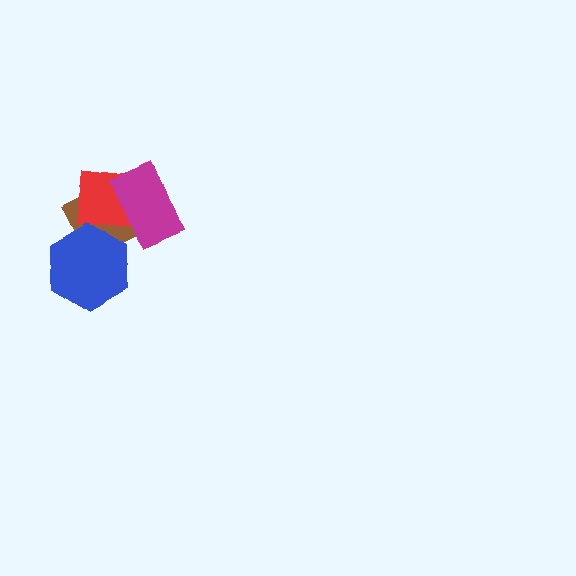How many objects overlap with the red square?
2 objects overlap with the red square.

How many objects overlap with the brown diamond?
3 objects overlap with the brown diamond.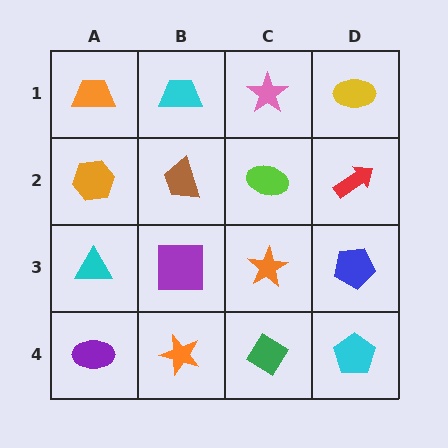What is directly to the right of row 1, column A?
A cyan trapezoid.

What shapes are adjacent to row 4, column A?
A cyan triangle (row 3, column A), an orange star (row 4, column B).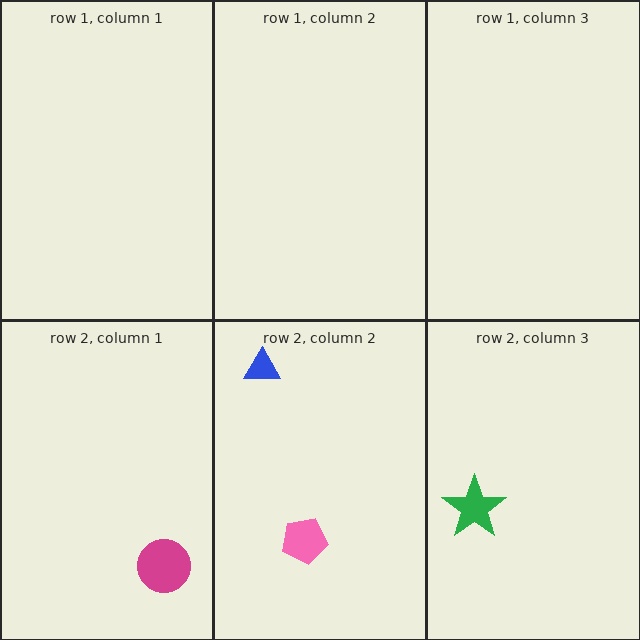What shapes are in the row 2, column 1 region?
The magenta circle.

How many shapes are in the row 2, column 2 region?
2.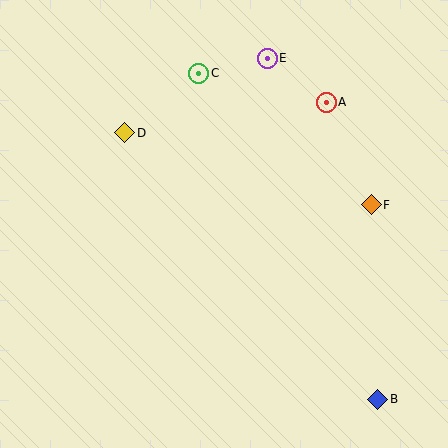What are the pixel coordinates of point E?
Point E is at (267, 58).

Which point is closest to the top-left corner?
Point D is closest to the top-left corner.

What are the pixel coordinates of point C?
Point C is at (199, 73).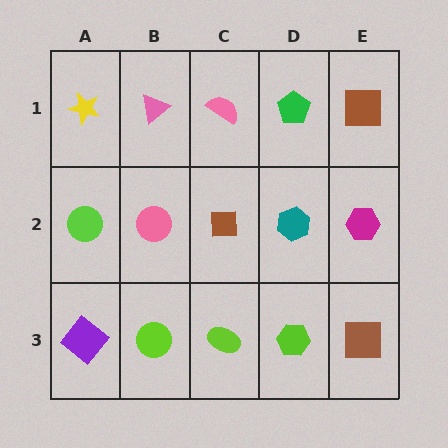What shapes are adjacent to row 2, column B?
A pink triangle (row 1, column B), a lime circle (row 3, column B), a lime circle (row 2, column A), a brown square (row 2, column C).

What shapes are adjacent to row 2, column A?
A yellow star (row 1, column A), a purple diamond (row 3, column A), a pink circle (row 2, column B).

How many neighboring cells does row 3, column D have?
3.